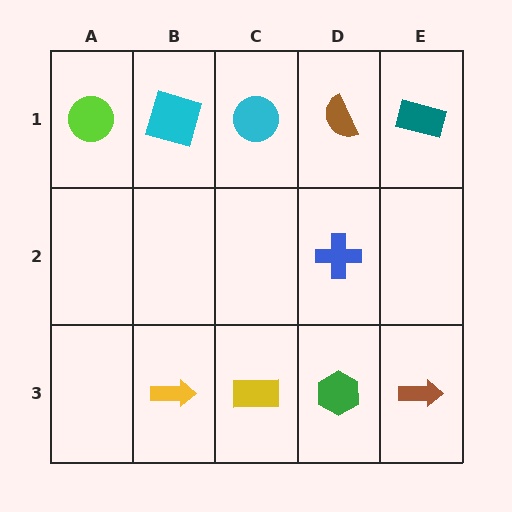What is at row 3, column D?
A green hexagon.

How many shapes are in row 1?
5 shapes.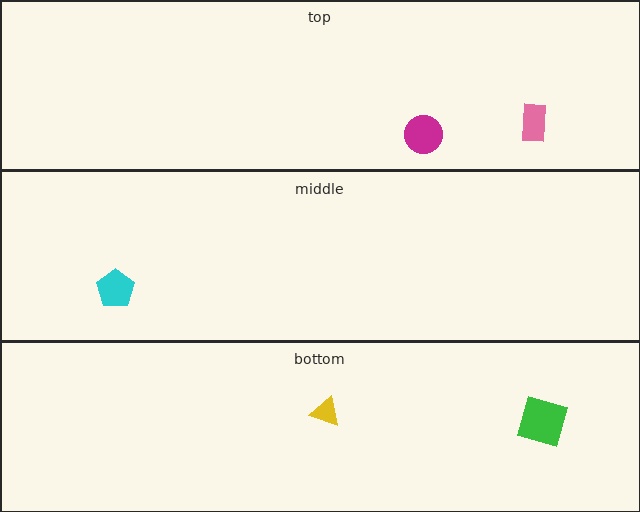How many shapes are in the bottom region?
2.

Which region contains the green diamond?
The bottom region.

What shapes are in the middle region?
The cyan pentagon.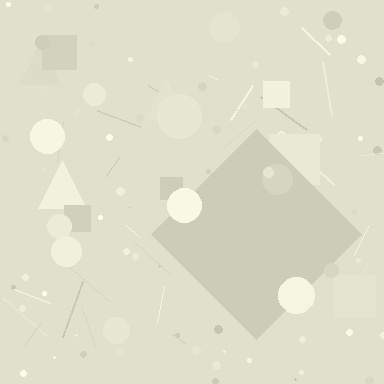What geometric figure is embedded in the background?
A diamond is embedded in the background.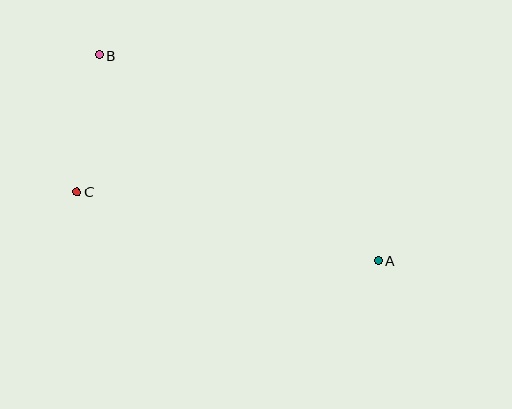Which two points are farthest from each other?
Points A and B are farthest from each other.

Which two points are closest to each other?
Points B and C are closest to each other.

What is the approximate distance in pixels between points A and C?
The distance between A and C is approximately 309 pixels.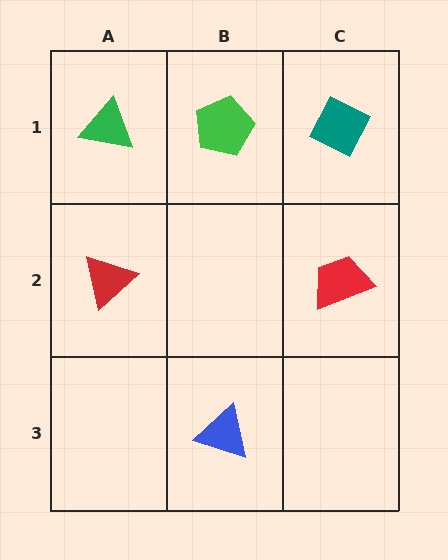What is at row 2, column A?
A red triangle.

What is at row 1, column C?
A teal diamond.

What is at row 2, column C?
A red trapezoid.